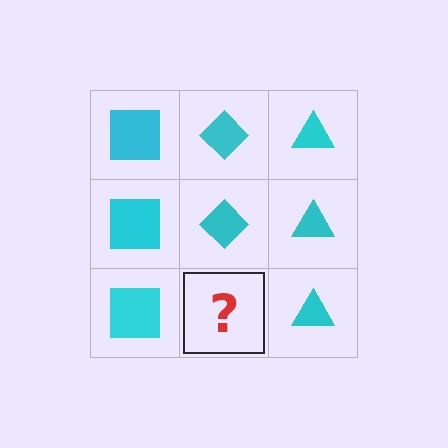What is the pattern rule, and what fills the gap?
The rule is that each column has a consistent shape. The gap should be filled with a cyan diamond.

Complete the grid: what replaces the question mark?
The question mark should be replaced with a cyan diamond.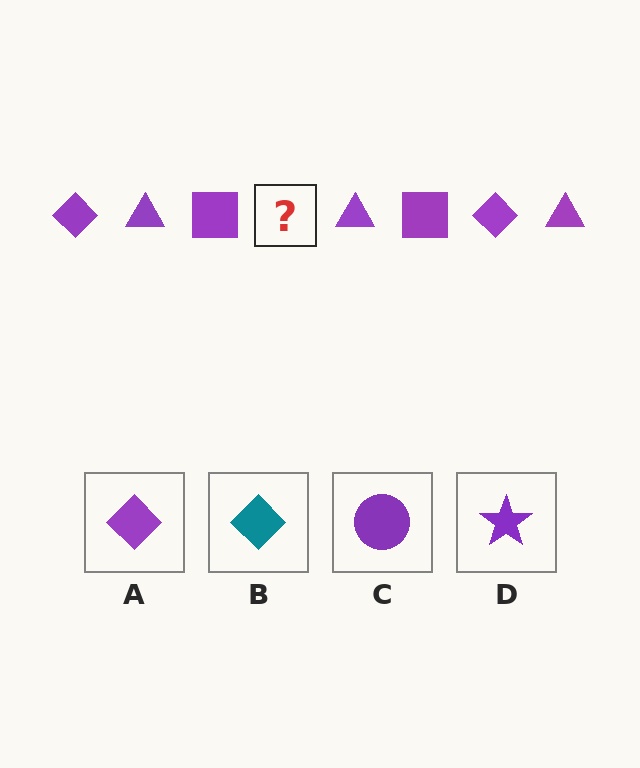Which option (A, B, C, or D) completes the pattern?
A.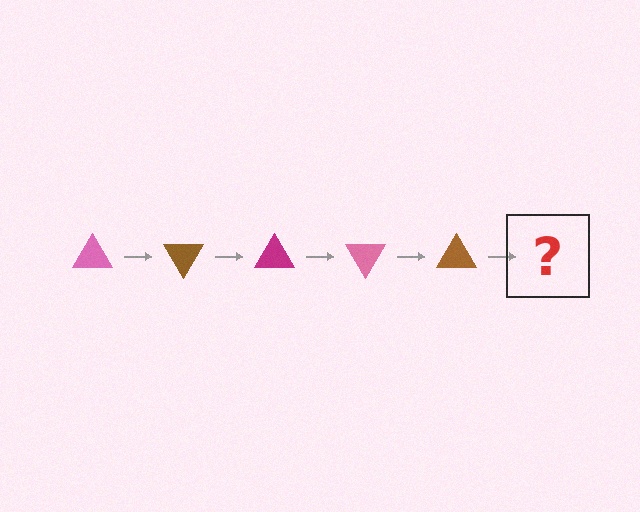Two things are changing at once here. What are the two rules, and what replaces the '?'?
The two rules are that it rotates 60 degrees each step and the color cycles through pink, brown, and magenta. The '?' should be a magenta triangle, rotated 300 degrees from the start.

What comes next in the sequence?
The next element should be a magenta triangle, rotated 300 degrees from the start.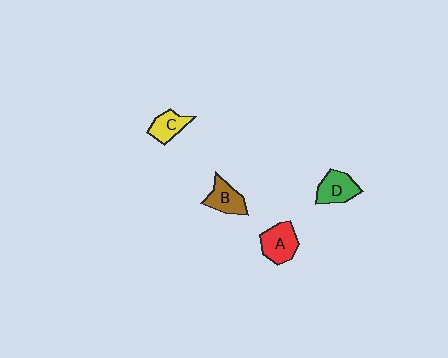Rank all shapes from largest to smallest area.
From largest to smallest: A (red), D (green), B (brown), C (yellow).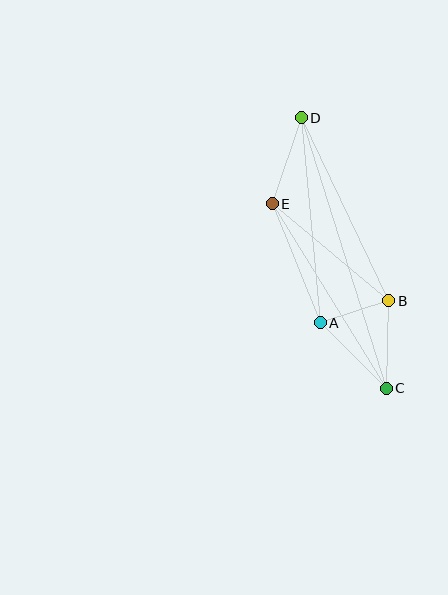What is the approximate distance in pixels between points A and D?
The distance between A and D is approximately 206 pixels.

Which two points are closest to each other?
Points A and B are closest to each other.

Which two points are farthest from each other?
Points C and D are farthest from each other.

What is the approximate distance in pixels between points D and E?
The distance between D and E is approximately 91 pixels.